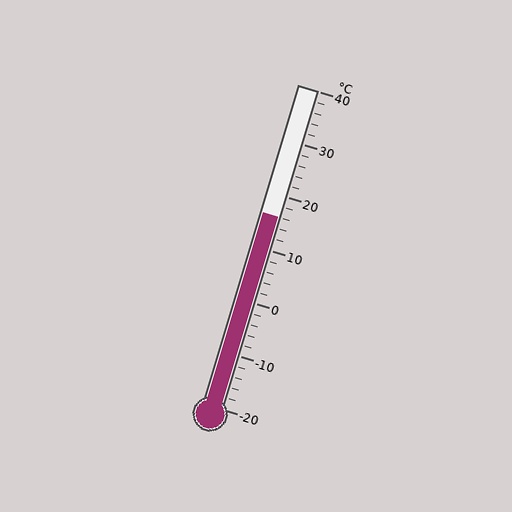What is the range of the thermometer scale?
The thermometer scale ranges from -20°C to 40°C.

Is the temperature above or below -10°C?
The temperature is above -10°C.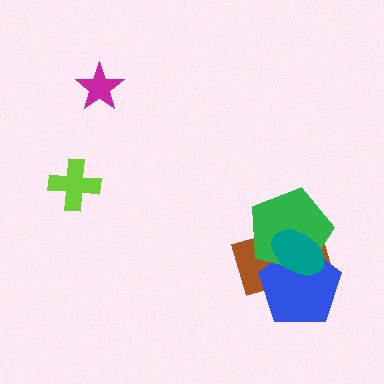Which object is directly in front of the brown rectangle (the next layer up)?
The blue pentagon is directly in front of the brown rectangle.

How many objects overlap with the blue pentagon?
3 objects overlap with the blue pentagon.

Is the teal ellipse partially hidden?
No, no other shape covers it.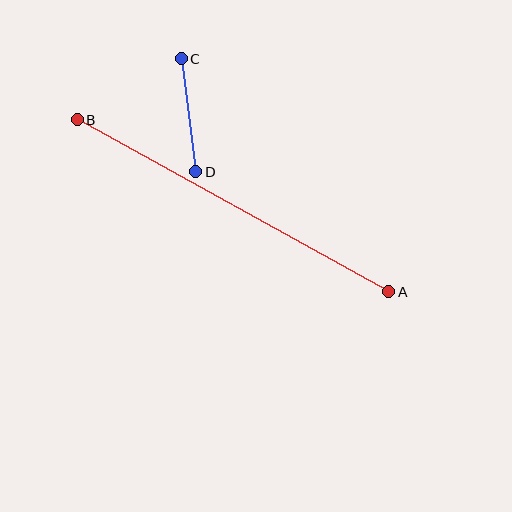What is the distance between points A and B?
The distance is approximately 356 pixels.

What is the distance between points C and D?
The distance is approximately 114 pixels.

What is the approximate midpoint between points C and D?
The midpoint is at approximately (189, 115) pixels.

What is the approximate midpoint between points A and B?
The midpoint is at approximately (233, 206) pixels.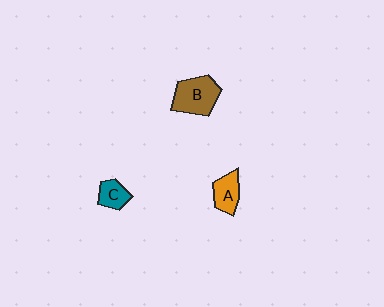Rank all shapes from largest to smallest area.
From largest to smallest: B (brown), A (orange), C (teal).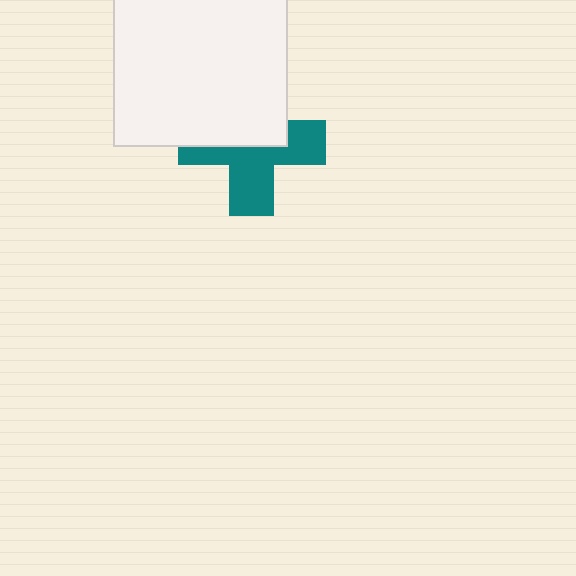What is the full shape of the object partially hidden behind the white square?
The partially hidden object is a teal cross.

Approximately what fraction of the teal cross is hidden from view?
Roughly 48% of the teal cross is hidden behind the white square.